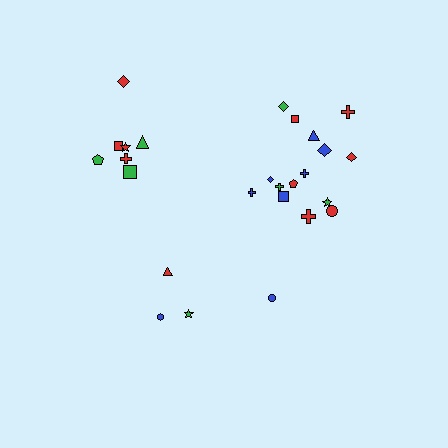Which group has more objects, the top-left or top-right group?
The top-right group.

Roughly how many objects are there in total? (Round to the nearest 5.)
Roughly 25 objects in total.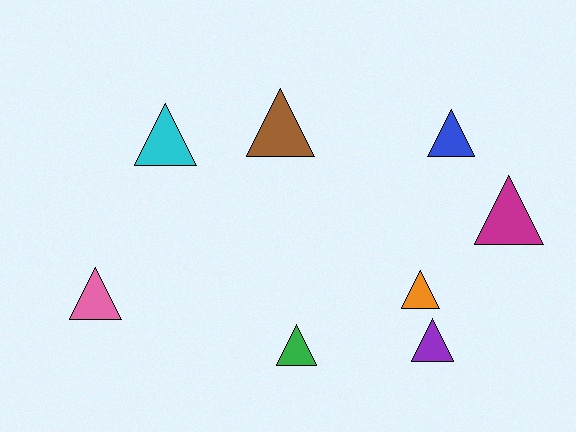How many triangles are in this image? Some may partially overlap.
There are 8 triangles.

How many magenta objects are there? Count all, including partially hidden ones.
There is 1 magenta object.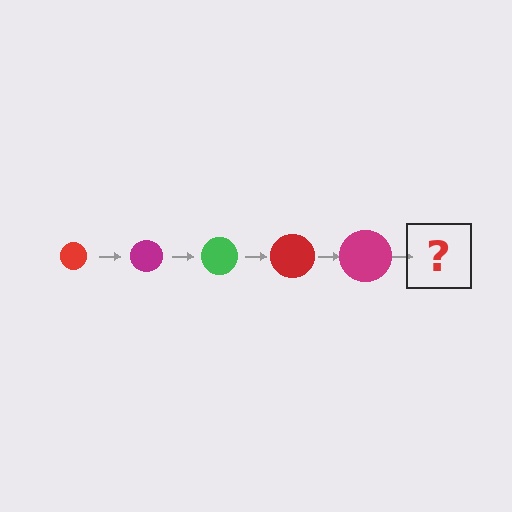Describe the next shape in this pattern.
It should be a green circle, larger than the previous one.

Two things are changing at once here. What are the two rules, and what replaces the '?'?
The two rules are that the circle grows larger each step and the color cycles through red, magenta, and green. The '?' should be a green circle, larger than the previous one.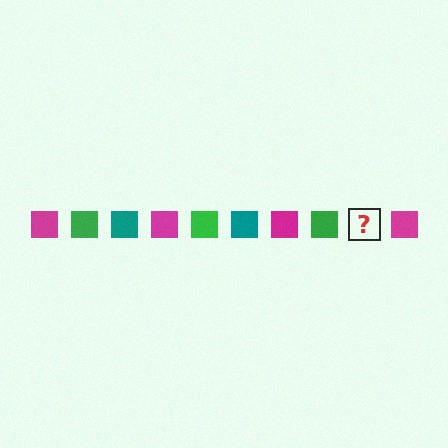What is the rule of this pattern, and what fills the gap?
The rule is that the pattern cycles through magenta, green, teal squares. The gap should be filled with a teal square.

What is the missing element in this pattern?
The missing element is a teal square.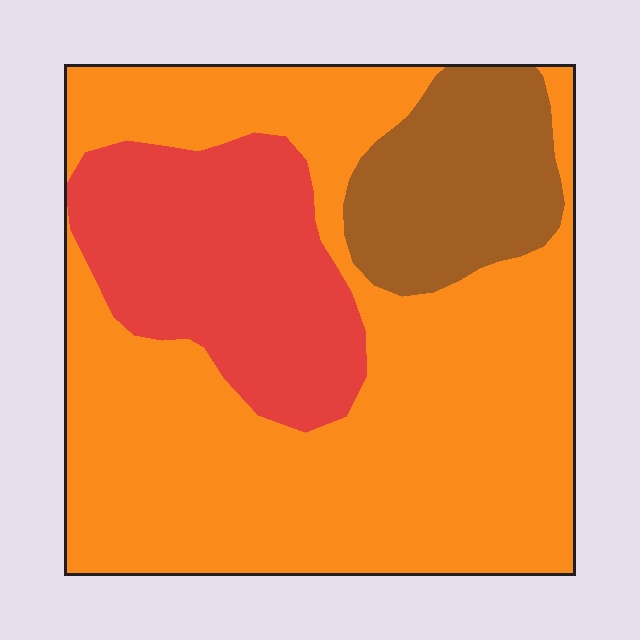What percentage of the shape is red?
Red takes up about one fifth (1/5) of the shape.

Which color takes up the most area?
Orange, at roughly 65%.